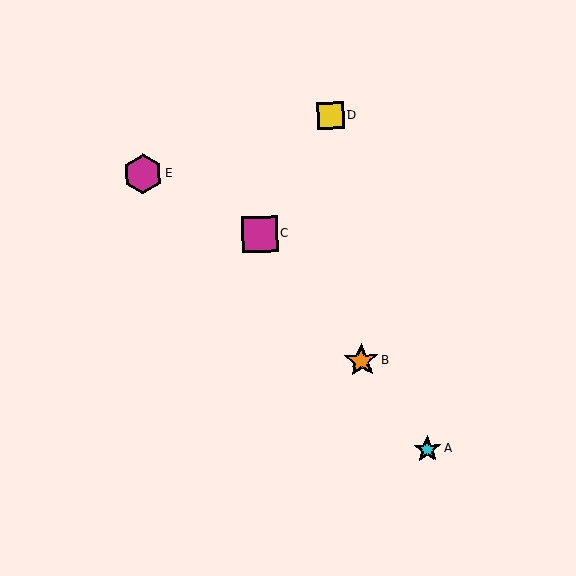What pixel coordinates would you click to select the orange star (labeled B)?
Click at (361, 361) to select the orange star B.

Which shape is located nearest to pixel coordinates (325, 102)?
The yellow square (labeled D) at (330, 116) is nearest to that location.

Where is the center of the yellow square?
The center of the yellow square is at (330, 116).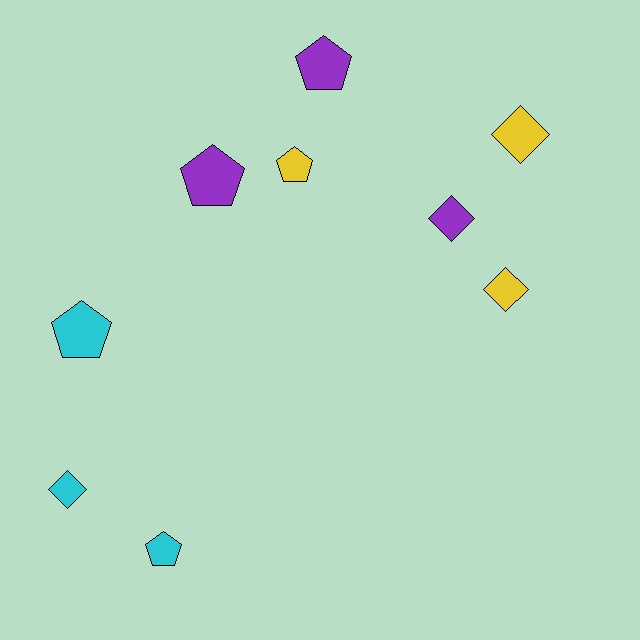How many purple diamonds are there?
There is 1 purple diamond.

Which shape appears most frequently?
Pentagon, with 5 objects.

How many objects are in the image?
There are 9 objects.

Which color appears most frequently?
Cyan, with 3 objects.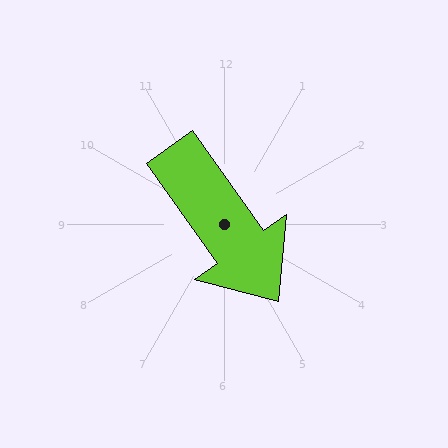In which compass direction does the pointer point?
Southeast.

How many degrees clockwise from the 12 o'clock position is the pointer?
Approximately 145 degrees.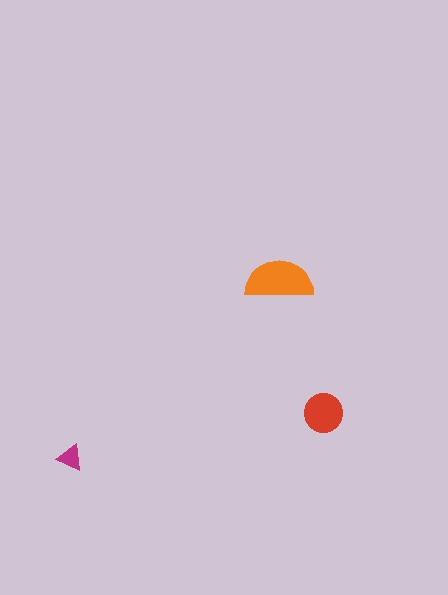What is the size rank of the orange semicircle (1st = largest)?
1st.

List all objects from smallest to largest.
The magenta triangle, the red circle, the orange semicircle.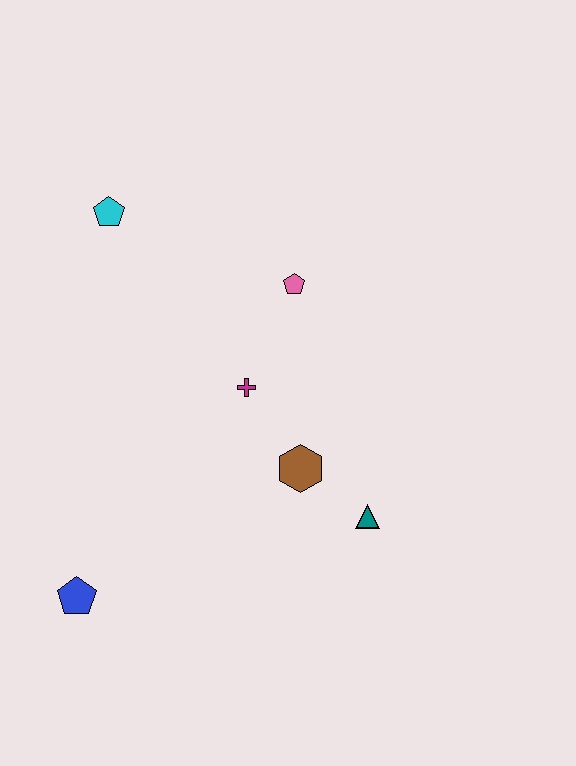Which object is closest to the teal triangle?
The brown hexagon is closest to the teal triangle.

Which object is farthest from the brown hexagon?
The cyan pentagon is farthest from the brown hexagon.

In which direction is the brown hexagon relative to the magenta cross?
The brown hexagon is below the magenta cross.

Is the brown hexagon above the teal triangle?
Yes